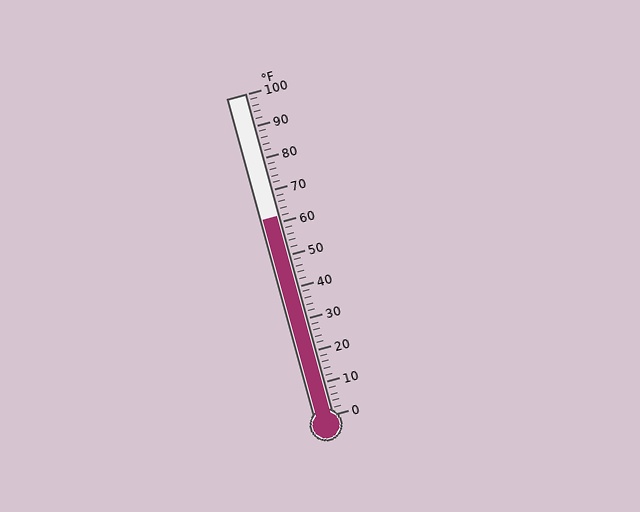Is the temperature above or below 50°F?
The temperature is above 50°F.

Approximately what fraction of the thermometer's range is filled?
The thermometer is filled to approximately 60% of its range.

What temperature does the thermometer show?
The thermometer shows approximately 62°F.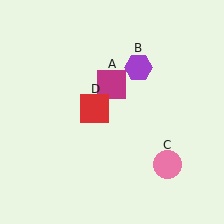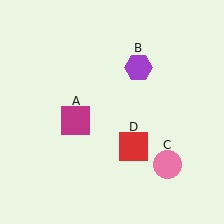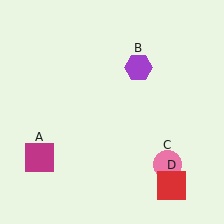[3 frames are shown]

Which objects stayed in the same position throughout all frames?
Purple hexagon (object B) and pink circle (object C) remained stationary.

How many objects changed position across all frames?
2 objects changed position: magenta square (object A), red square (object D).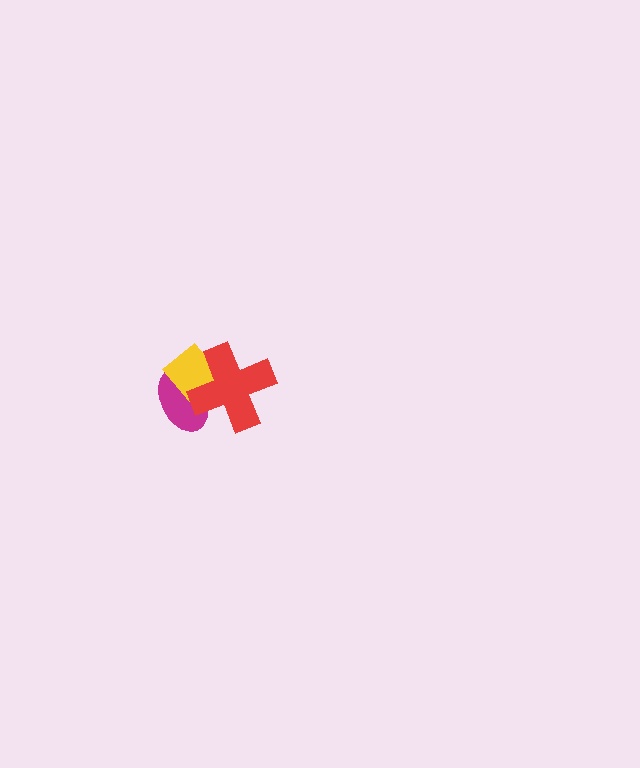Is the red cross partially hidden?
No, no other shape covers it.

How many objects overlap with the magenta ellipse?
2 objects overlap with the magenta ellipse.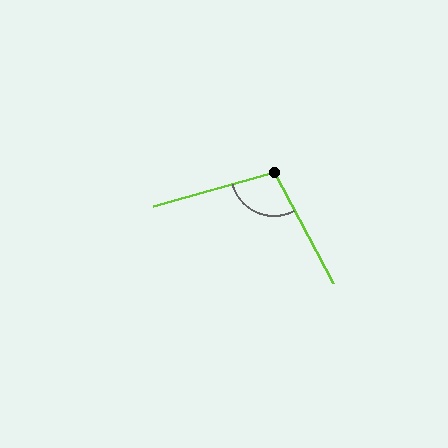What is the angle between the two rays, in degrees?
Approximately 102 degrees.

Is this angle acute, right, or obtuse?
It is obtuse.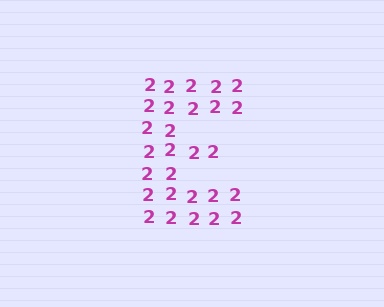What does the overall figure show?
The overall figure shows the letter E.